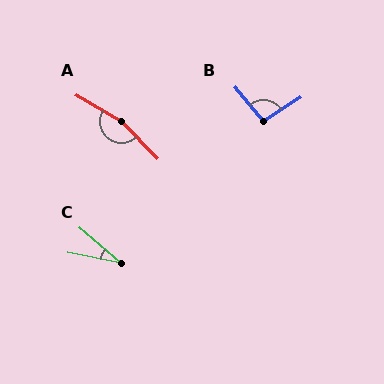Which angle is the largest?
A, at approximately 164 degrees.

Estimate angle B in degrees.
Approximately 96 degrees.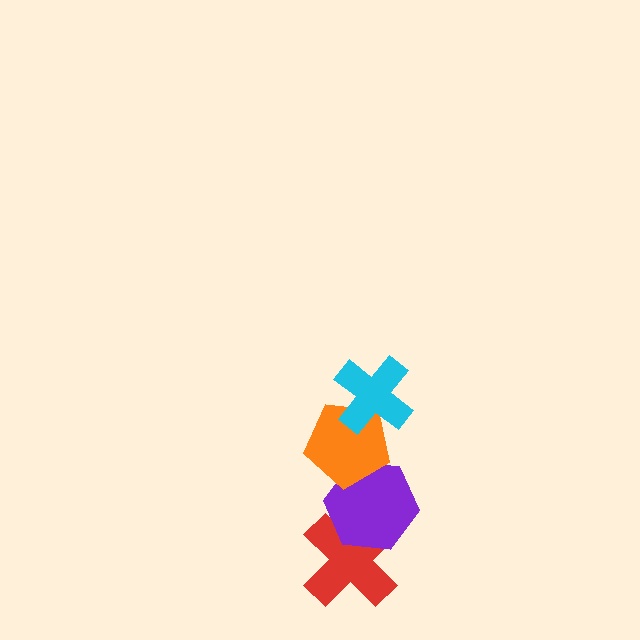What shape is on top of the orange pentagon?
The cyan cross is on top of the orange pentagon.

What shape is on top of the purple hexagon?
The orange pentagon is on top of the purple hexagon.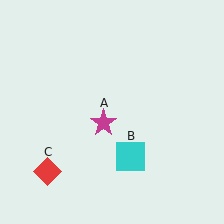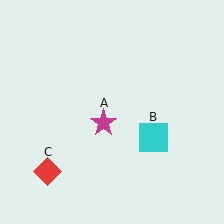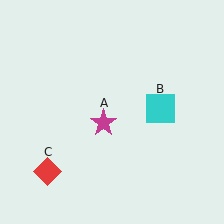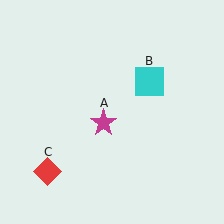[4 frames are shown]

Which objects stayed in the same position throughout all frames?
Magenta star (object A) and red diamond (object C) remained stationary.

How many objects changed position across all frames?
1 object changed position: cyan square (object B).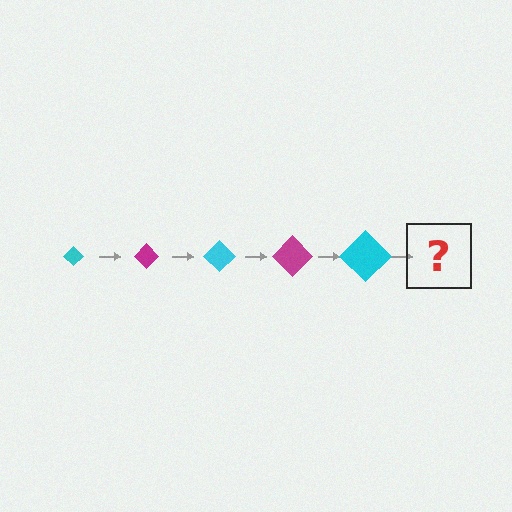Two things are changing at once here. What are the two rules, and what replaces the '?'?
The two rules are that the diamond grows larger each step and the color cycles through cyan and magenta. The '?' should be a magenta diamond, larger than the previous one.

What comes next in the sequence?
The next element should be a magenta diamond, larger than the previous one.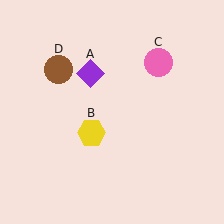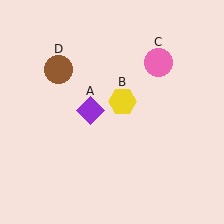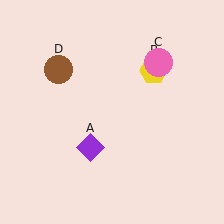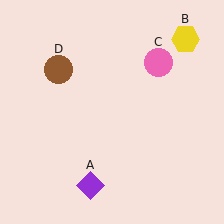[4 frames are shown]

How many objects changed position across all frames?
2 objects changed position: purple diamond (object A), yellow hexagon (object B).